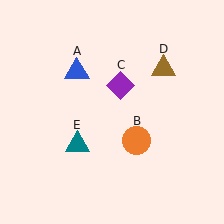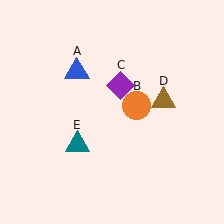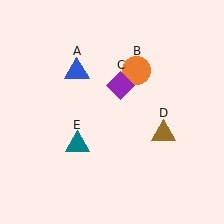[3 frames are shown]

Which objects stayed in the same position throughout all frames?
Blue triangle (object A) and purple diamond (object C) and teal triangle (object E) remained stationary.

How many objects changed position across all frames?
2 objects changed position: orange circle (object B), brown triangle (object D).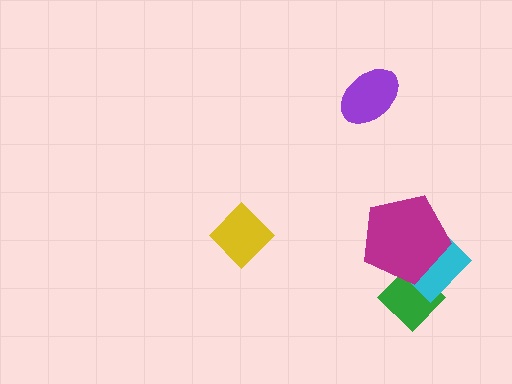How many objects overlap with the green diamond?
2 objects overlap with the green diamond.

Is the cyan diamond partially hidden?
Yes, it is partially covered by another shape.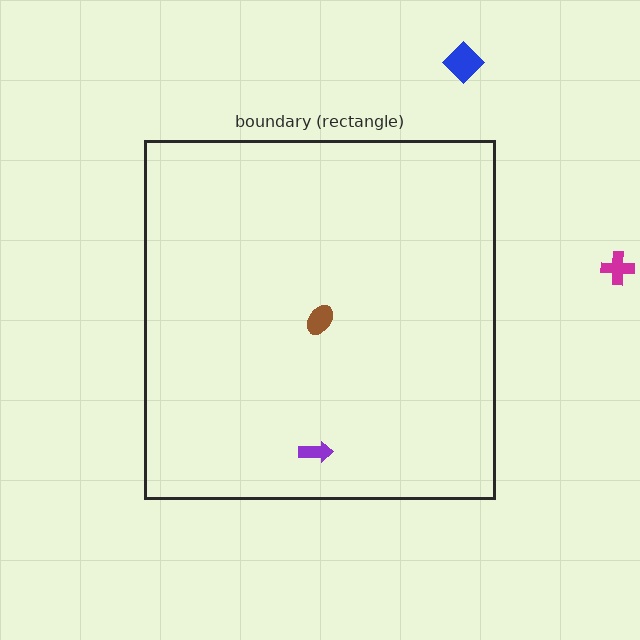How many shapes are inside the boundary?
2 inside, 2 outside.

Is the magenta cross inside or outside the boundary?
Outside.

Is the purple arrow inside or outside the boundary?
Inside.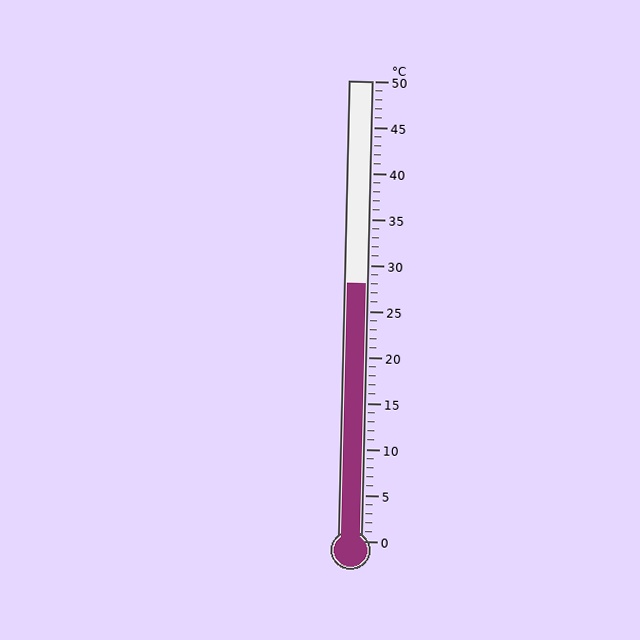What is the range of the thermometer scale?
The thermometer scale ranges from 0°C to 50°C.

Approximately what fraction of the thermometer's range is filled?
The thermometer is filled to approximately 55% of its range.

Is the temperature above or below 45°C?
The temperature is below 45°C.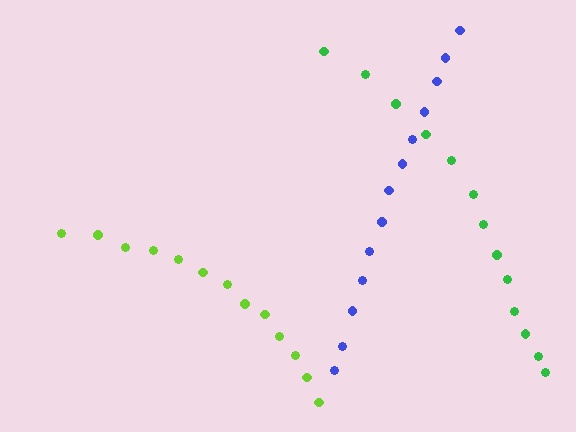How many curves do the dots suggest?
There are 3 distinct paths.